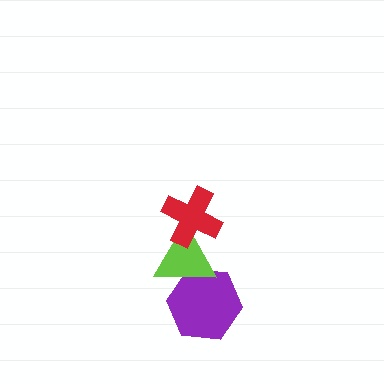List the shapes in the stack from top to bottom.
From top to bottom: the red cross, the lime triangle, the purple hexagon.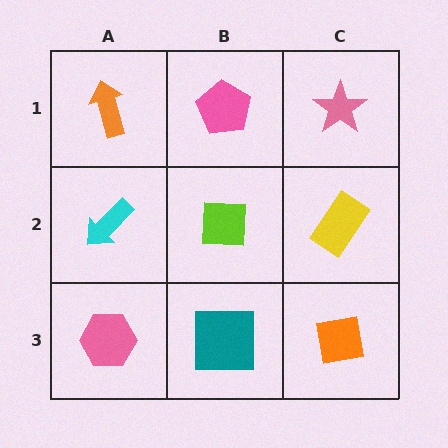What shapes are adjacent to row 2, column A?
An orange arrow (row 1, column A), a pink hexagon (row 3, column A), a lime square (row 2, column B).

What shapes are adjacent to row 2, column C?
A pink star (row 1, column C), an orange square (row 3, column C), a lime square (row 2, column B).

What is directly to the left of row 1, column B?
An orange arrow.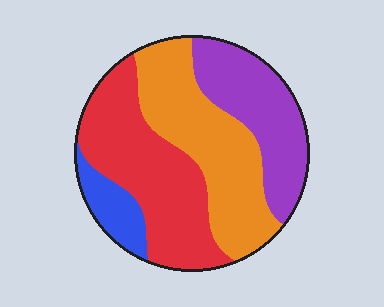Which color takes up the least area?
Blue, at roughly 10%.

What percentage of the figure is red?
Red covers around 35% of the figure.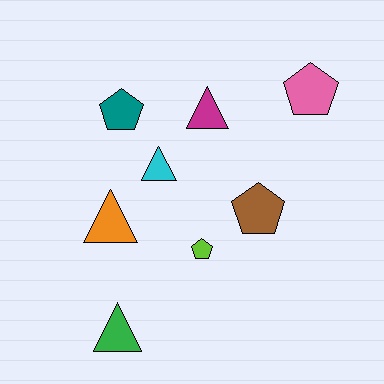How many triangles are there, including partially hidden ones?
There are 4 triangles.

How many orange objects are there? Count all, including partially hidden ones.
There is 1 orange object.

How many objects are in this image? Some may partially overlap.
There are 8 objects.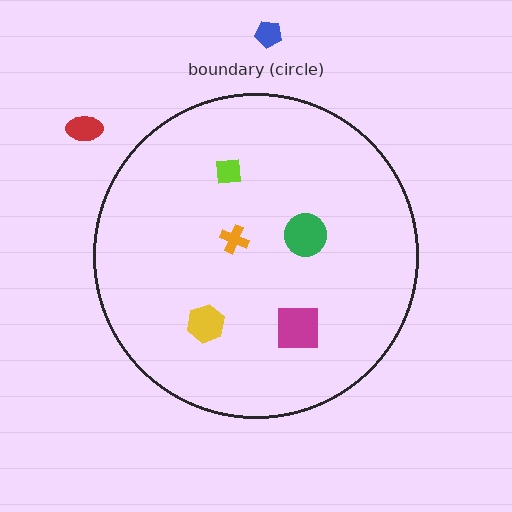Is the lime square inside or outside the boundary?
Inside.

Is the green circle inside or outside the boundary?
Inside.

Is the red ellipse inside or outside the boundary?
Outside.